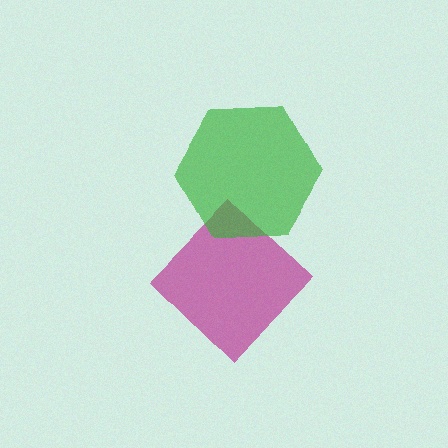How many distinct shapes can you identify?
There are 2 distinct shapes: a magenta diamond, a green hexagon.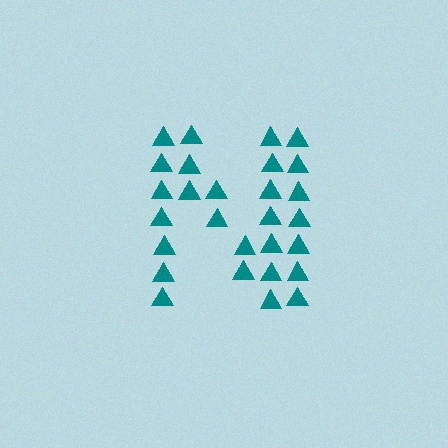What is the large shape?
The large shape is the letter N.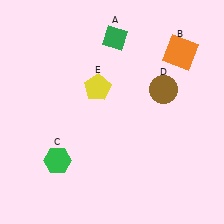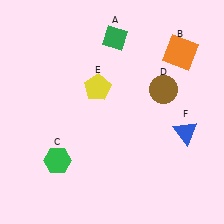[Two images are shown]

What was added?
A blue triangle (F) was added in Image 2.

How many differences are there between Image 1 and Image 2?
There is 1 difference between the two images.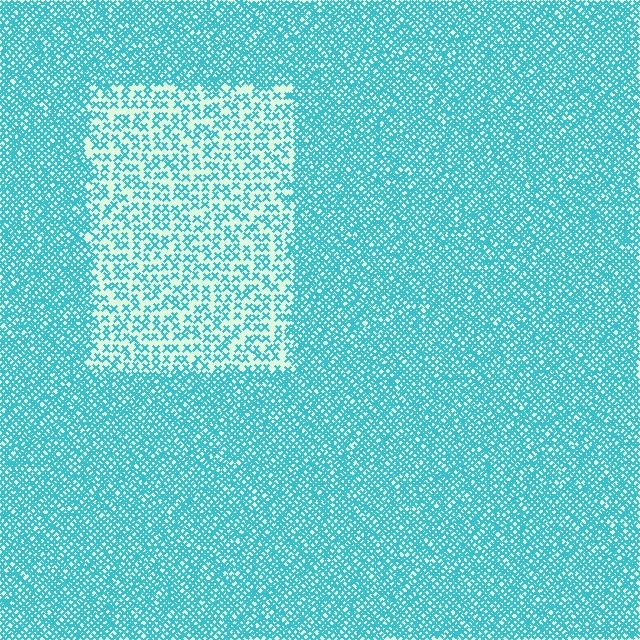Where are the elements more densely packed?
The elements are more densely packed outside the rectangle boundary.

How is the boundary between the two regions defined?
The boundary is defined by a change in element density (approximately 2.4x ratio). All elements are the same color, size, and shape.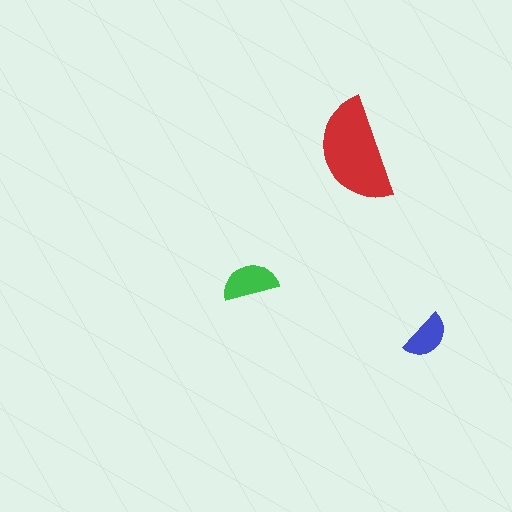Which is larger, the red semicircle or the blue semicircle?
The red one.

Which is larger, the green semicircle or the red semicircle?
The red one.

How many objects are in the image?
There are 3 objects in the image.